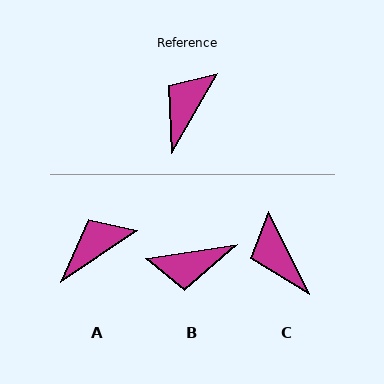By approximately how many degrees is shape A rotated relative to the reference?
Approximately 27 degrees clockwise.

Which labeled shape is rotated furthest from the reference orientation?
B, about 128 degrees away.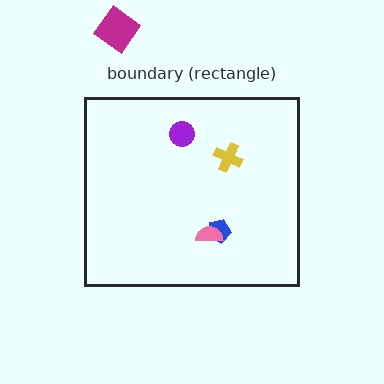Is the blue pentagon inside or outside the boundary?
Inside.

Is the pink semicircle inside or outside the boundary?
Inside.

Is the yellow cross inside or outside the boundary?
Inside.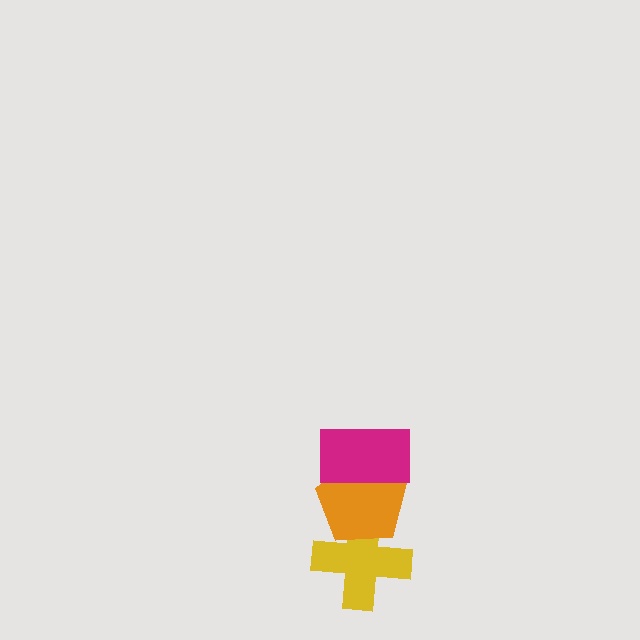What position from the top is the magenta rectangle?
The magenta rectangle is 1st from the top.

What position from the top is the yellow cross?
The yellow cross is 3rd from the top.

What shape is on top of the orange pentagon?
The magenta rectangle is on top of the orange pentagon.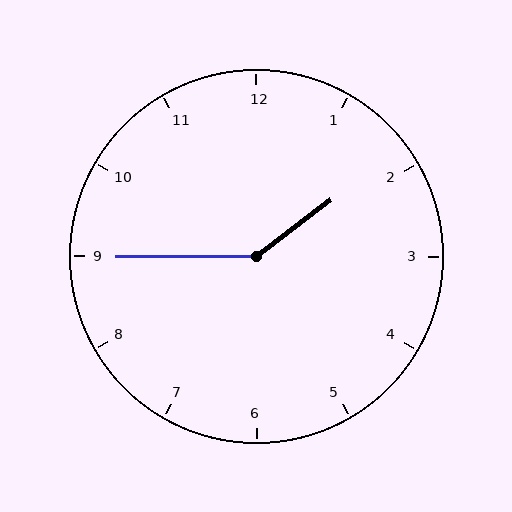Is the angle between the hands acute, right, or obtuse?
It is obtuse.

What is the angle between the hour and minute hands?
Approximately 142 degrees.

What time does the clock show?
1:45.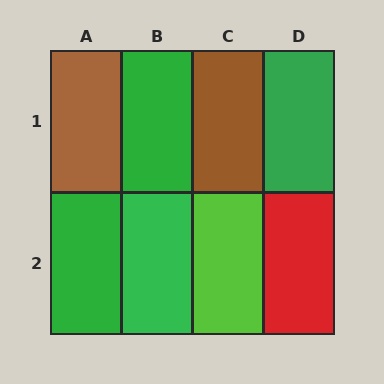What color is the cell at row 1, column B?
Green.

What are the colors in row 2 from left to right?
Green, green, lime, red.